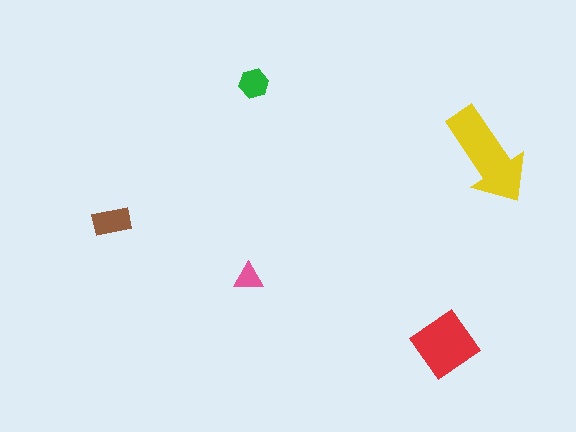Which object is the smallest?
The pink triangle.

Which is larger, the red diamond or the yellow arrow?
The yellow arrow.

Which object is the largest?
The yellow arrow.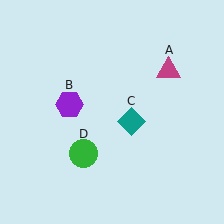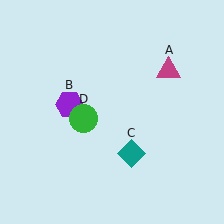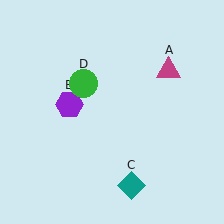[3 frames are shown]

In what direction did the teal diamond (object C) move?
The teal diamond (object C) moved down.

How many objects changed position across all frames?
2 objects changed position: teal diamond (object C), green circle (object D).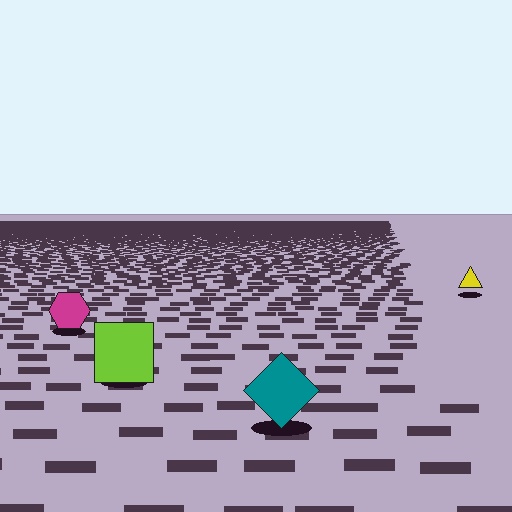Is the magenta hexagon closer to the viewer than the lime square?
No. The lime square is closer — you can tell from the texture gradient: the ground texture is coarser near it.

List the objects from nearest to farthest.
From nearest to farthest: the teal diamond, the lime square, the magenta hexagon, the yellow triangle.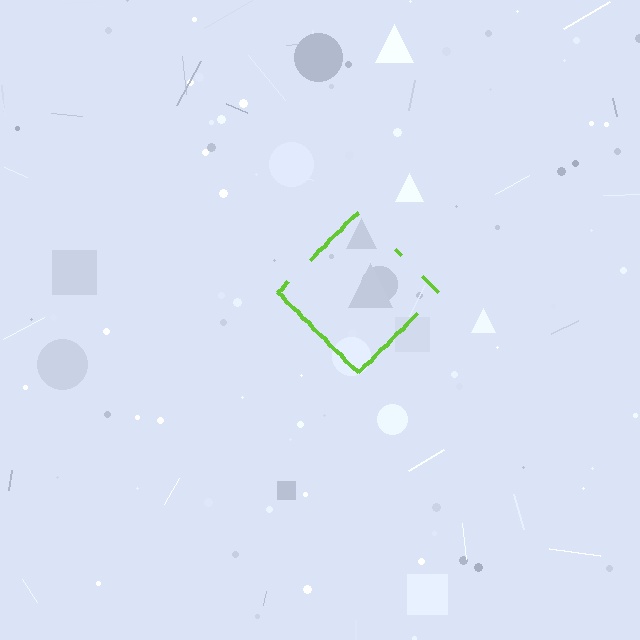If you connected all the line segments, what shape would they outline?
They would outline a diamond.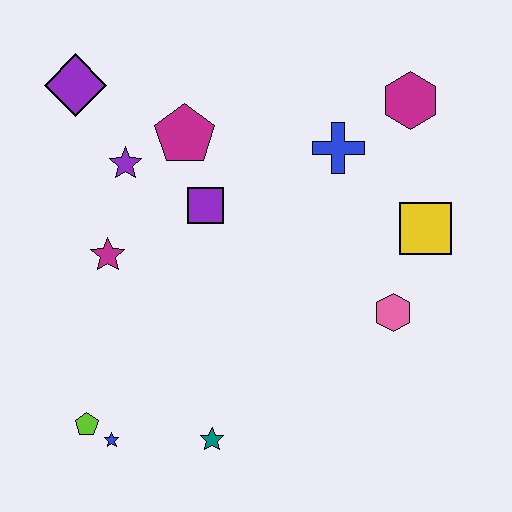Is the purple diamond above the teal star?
Yes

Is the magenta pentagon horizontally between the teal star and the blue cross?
No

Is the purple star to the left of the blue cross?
Yes